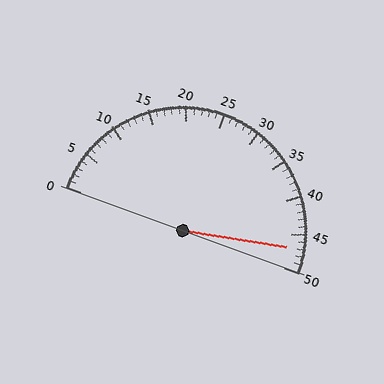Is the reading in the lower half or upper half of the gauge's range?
The reading is in the upper half of the range (0 to 50).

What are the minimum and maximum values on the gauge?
The gauge ranges from 0 to 50.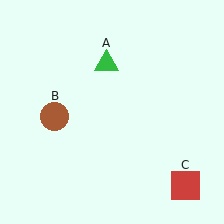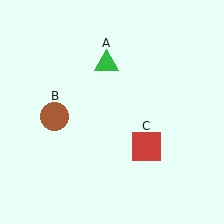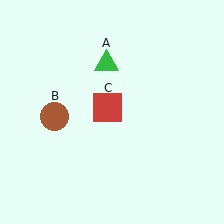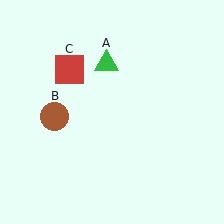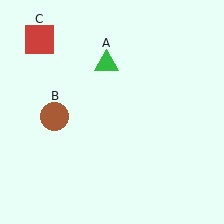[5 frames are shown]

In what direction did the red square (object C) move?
The red square (object C) moved up and to the left.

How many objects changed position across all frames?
1 object changed position: red square (object C).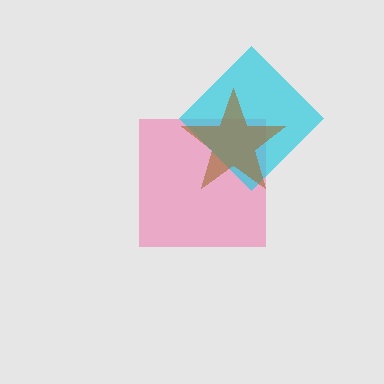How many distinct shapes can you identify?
There are 3 distinct shapes: a pink square, a cyan diamond, a brown star.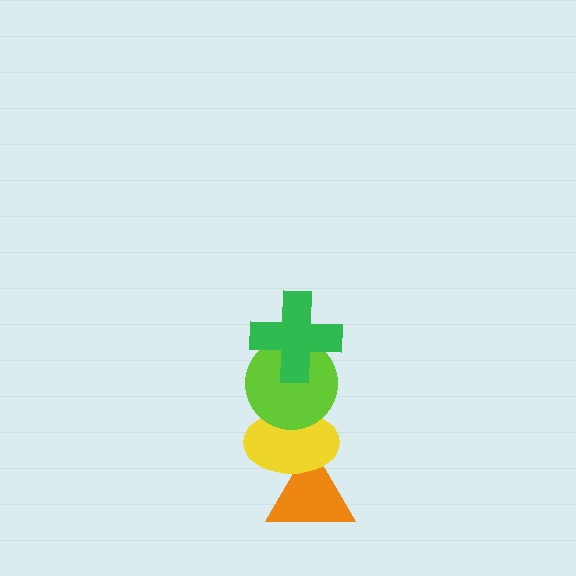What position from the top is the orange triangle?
The orange triangle is 4th from the top.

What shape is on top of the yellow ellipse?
The lime circle is on top of the yellow ellipse.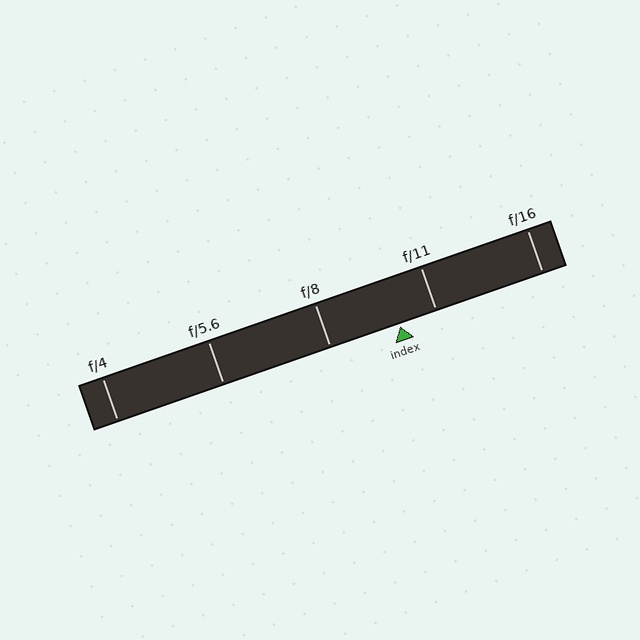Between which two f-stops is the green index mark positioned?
The index mark is between f/8 and f/11.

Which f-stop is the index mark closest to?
The index mark is closest to f/11.